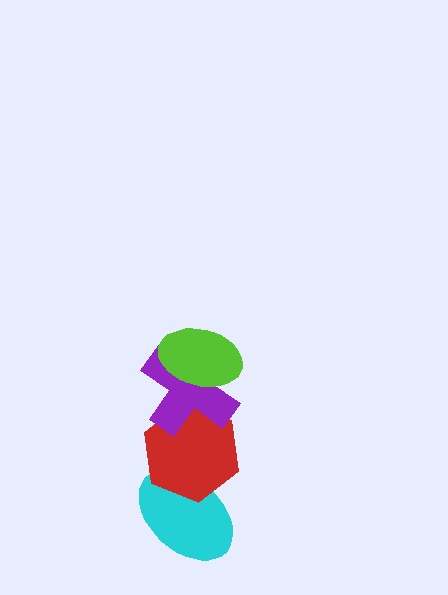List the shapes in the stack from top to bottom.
From top to bottom: the lime ellipse, the purple cross, the red hexagon, the cyan ellipse.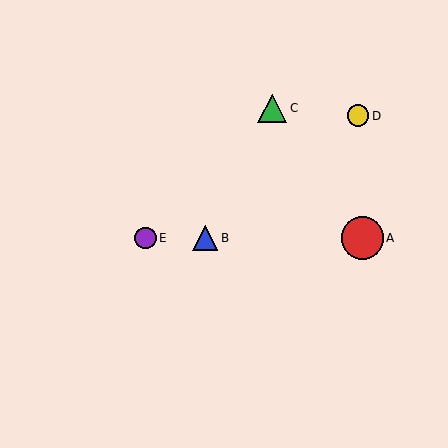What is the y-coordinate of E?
Object E is at y≈238.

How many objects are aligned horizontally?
3 objects (A, B, E) are aligned horizontally.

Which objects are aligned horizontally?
Objects A, B, E are aligned horizontally.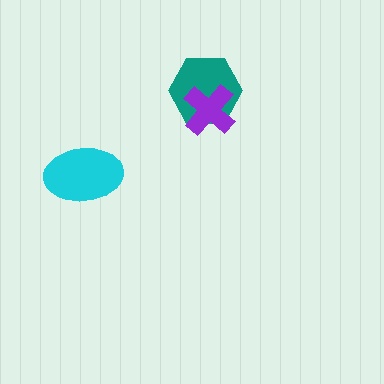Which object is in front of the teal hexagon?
The purple cross is in front of the teal hexagon.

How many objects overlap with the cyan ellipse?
0 objects overlap with the cyan ellipse.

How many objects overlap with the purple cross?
1 object overlaps with the purple cross.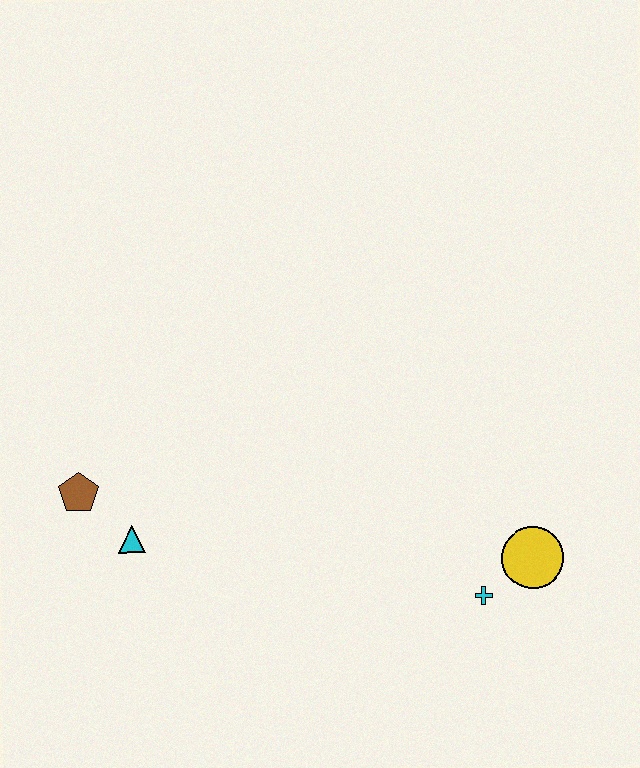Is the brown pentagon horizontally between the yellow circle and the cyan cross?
No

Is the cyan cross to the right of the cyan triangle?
Yes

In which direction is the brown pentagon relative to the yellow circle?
The brown pentagon is to the left of the yellow circle.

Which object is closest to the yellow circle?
The cyan cross is closest to the yellow circle.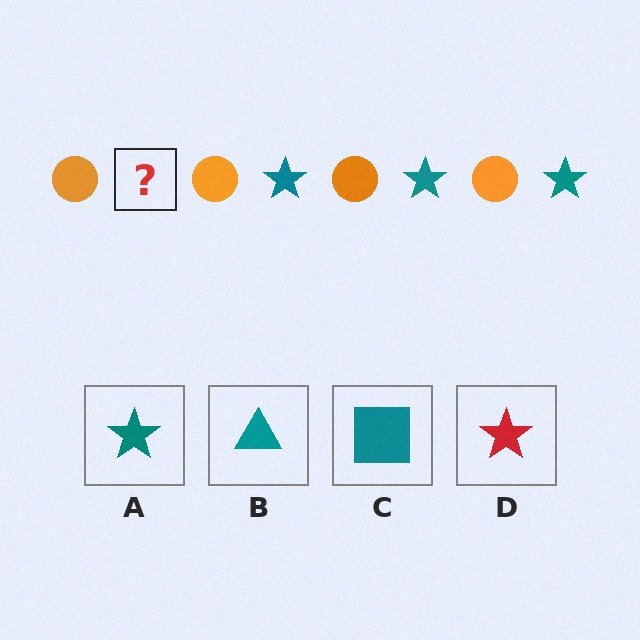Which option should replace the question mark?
Option A.